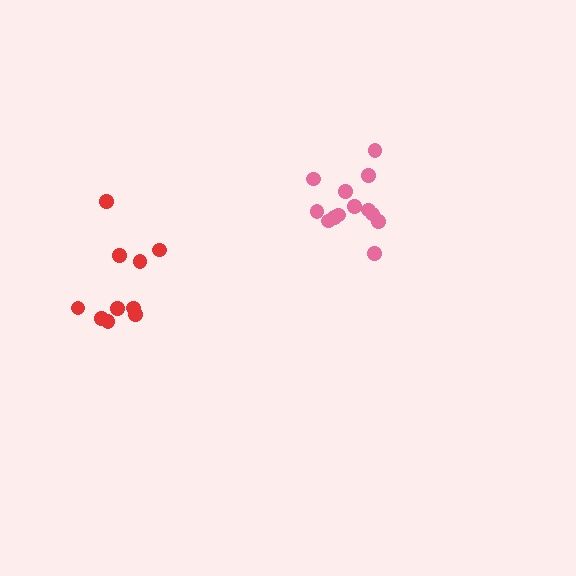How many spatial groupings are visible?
There are 2 spatial groupings.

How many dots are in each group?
Group 1: 10 dots, Group 2: 13 dots (23 total).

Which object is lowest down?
The red cluster is bottommost.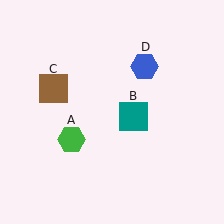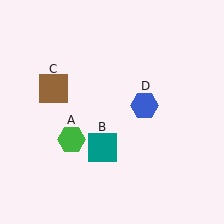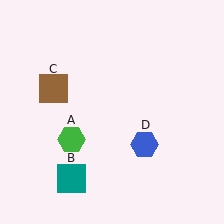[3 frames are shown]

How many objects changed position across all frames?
2 objects changed position: teal square (object B), blue hexagon (object D).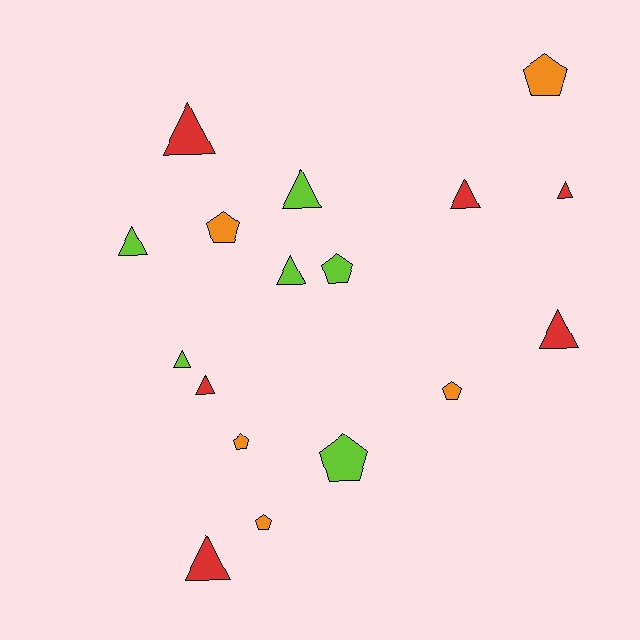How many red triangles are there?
There are 6 red triangles.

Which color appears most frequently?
Lime, with 6 objects.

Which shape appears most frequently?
Triangle, with 10 objects.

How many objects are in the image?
There are 17 objects.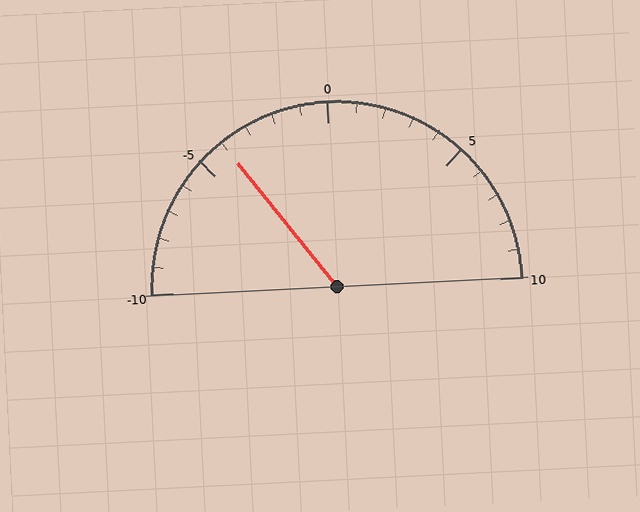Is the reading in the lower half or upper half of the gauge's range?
The reading is in the lower half of the range (-10 to 10).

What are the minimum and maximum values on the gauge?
The gauge ranges from -10 to 10.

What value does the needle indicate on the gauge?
The needle indicates approximately -4.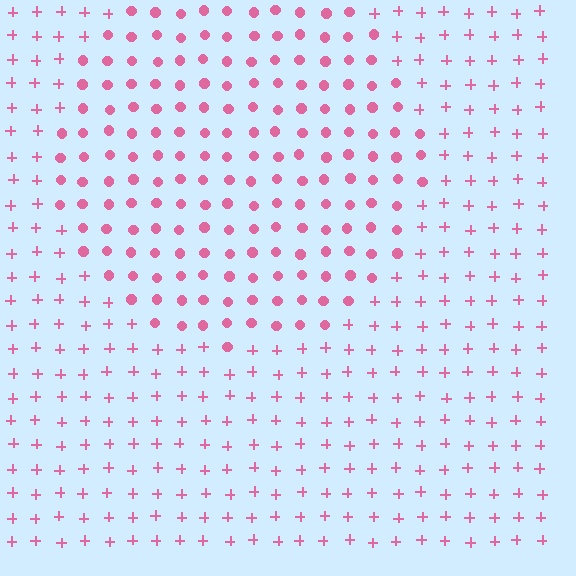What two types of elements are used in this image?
The image uses circles inside the circle region and plus signs outside it.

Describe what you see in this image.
The image is filled with small pink elements arranged in a uniform grid. A circle-shaped region contains circles, while the surrounding area contains plus signs. The boundary is defined purely by the change in element shape.